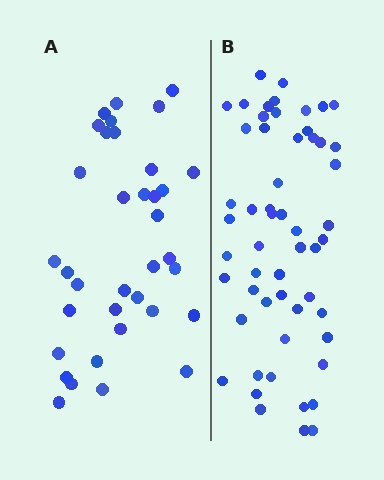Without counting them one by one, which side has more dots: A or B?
Region B (the right region) has more dots.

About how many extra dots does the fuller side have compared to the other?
Region B has approximately 20 more dots than region A.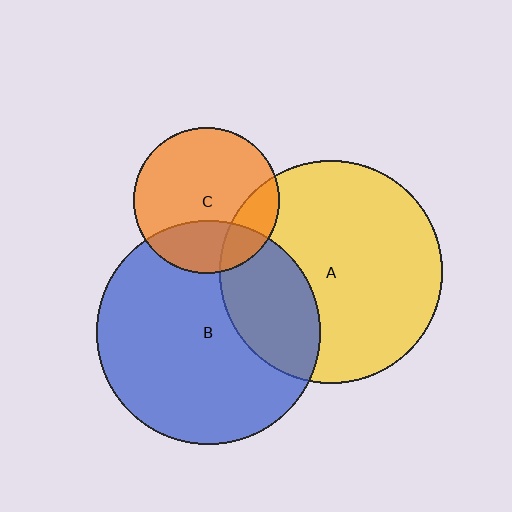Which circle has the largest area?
Circle B (blue).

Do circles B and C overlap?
Yes.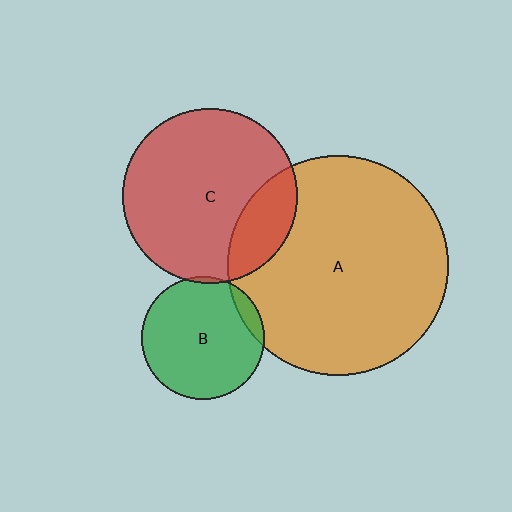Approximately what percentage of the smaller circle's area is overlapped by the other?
Approximately 20%.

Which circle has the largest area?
Circle A (orange).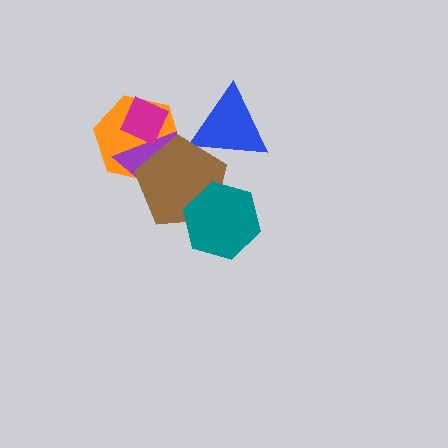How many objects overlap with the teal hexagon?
1 object overlaps with the teal hexagon.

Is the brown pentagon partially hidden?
Yes, it is partially covered by another shape.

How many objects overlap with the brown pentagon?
4 objects overlap with the brown pentagon.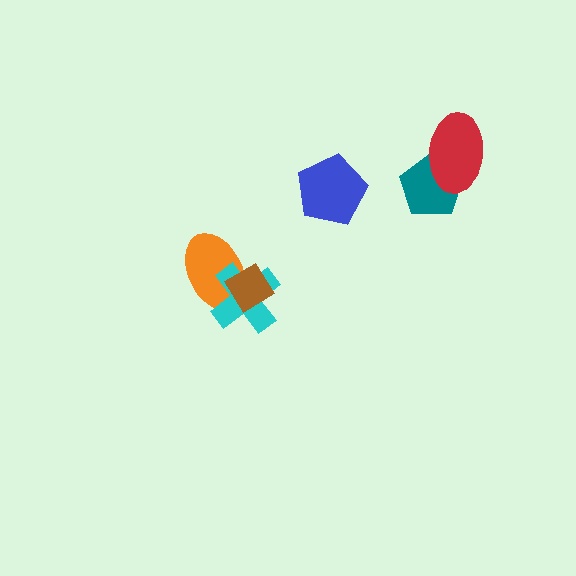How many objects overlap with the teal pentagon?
1 object overlaps with the teal pentagon.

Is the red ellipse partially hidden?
No, no other shape covers it.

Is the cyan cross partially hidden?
Yes, it is partially covered by another shape.